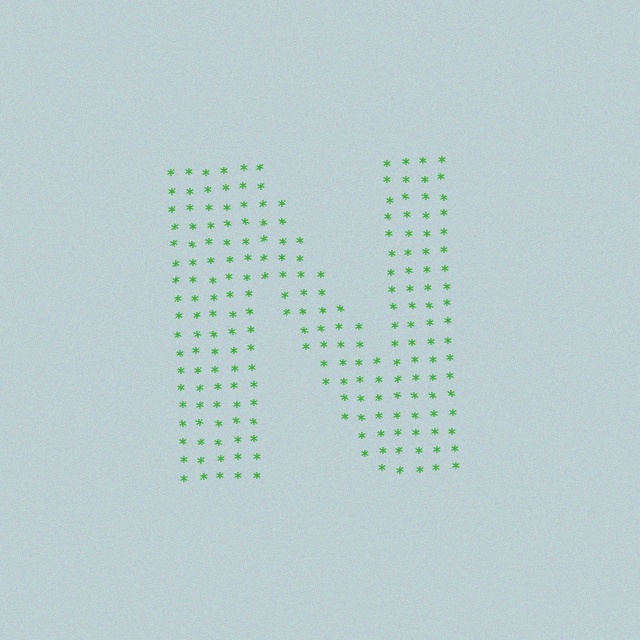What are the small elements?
The small elements are asterisks.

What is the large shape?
The large shape is the letter N.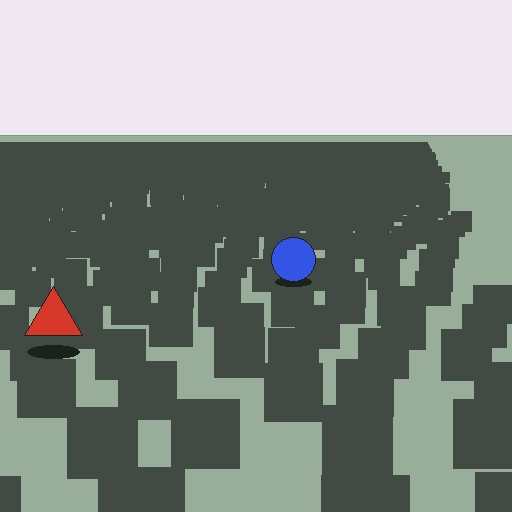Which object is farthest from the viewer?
The blue circle is farthest from the viewer. It appears smaller and the ground texture around it is denser.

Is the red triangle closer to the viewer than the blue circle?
Yes. The red triangle is closer — you can tell from the texture gradient: the ground texture is coarser near it.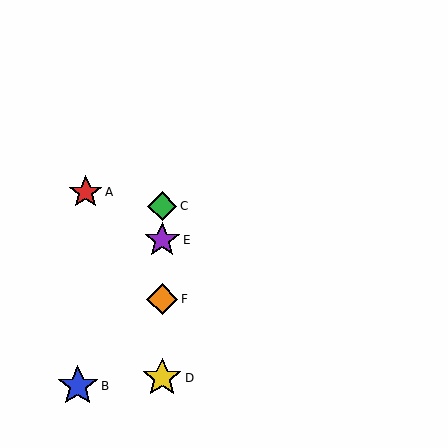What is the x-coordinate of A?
Object A is at x≈86.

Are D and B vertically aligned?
No, D is at x≈162 and B is at x≈78.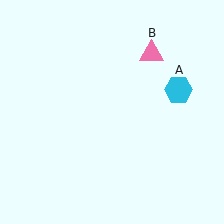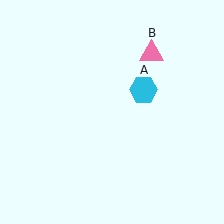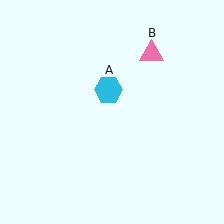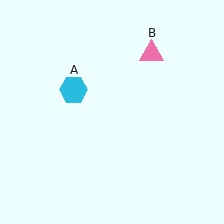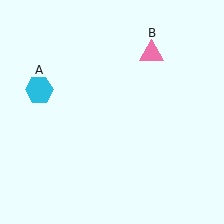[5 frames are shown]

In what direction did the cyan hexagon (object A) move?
The cyan hexagon (object A) moved left.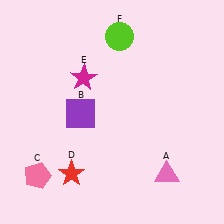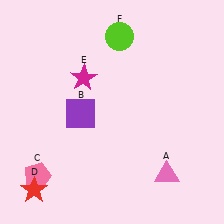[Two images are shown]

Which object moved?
The red star (D) moved left.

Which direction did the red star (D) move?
The red star (D) moved left.